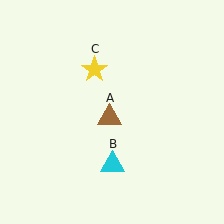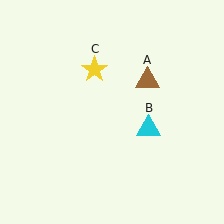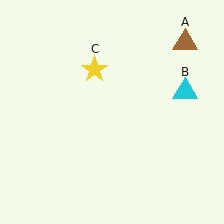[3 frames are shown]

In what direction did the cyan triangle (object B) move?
The cyan triangle (object B) moved up and to the right.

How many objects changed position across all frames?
2 objects changed position: brown triangle (object A), cyan triangle (object B).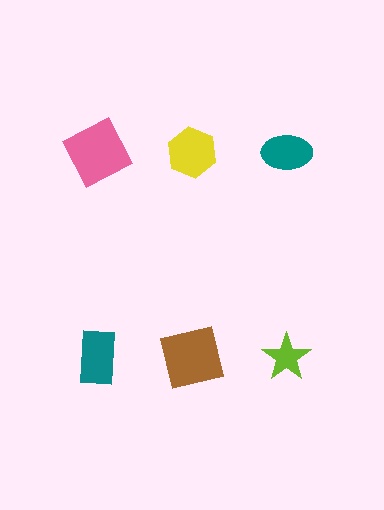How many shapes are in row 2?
3 shapes.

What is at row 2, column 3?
A lime star.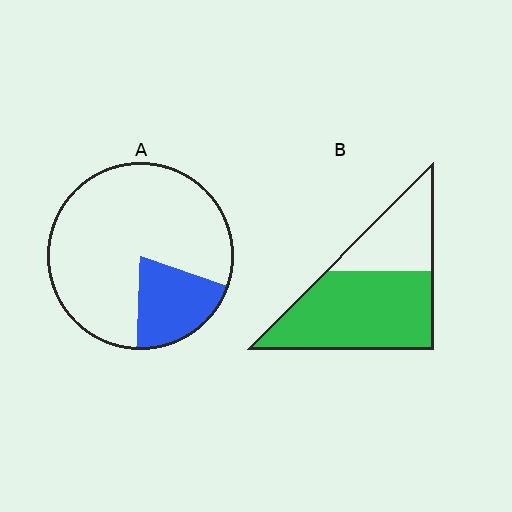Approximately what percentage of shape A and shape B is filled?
A is approximately 20% and B is approximately 65%.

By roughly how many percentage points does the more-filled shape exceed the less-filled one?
By roughly 45 percentage points (B over A).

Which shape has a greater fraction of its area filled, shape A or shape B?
Shape B.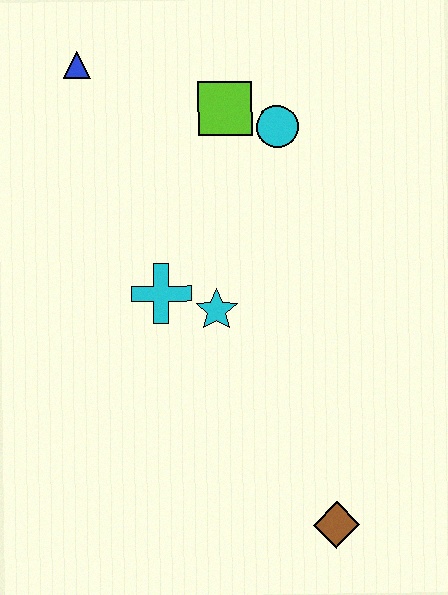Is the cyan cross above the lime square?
No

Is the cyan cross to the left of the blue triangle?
No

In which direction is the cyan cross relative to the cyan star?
The cyan cross is to the left of the cyan star.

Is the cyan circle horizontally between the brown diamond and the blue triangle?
Yes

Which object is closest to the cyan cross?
The cyan star is closest to the cyan cross.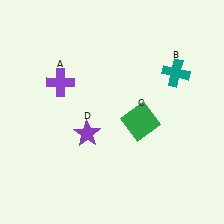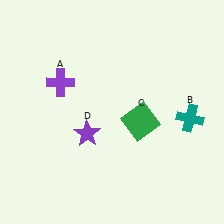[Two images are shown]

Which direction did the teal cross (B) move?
The teal cross (B) moved down.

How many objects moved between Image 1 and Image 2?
1 object moved between the two images.